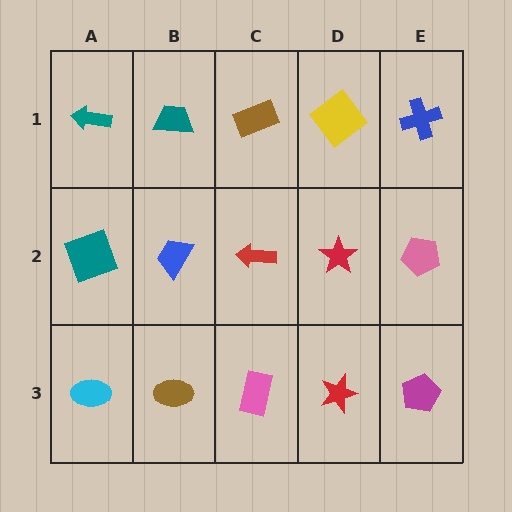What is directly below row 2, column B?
A brown ellipse.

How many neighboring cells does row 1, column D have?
3.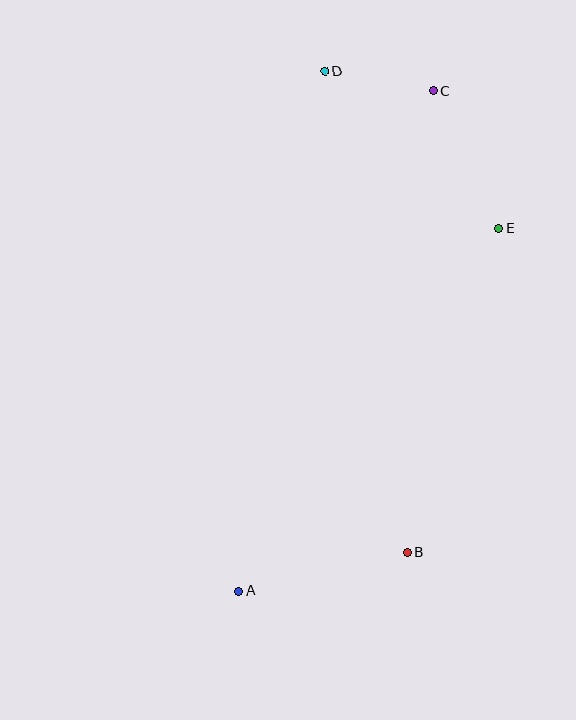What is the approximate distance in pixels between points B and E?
The distance between B and E is approximately 336 pixels.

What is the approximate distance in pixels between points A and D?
The distance between A and D is approximately 527 pixels.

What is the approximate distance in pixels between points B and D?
The distance between B and D is approximately 488 pixels.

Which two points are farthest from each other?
Points A and C are farthest from each other.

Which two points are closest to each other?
Points C and D are closest to each other.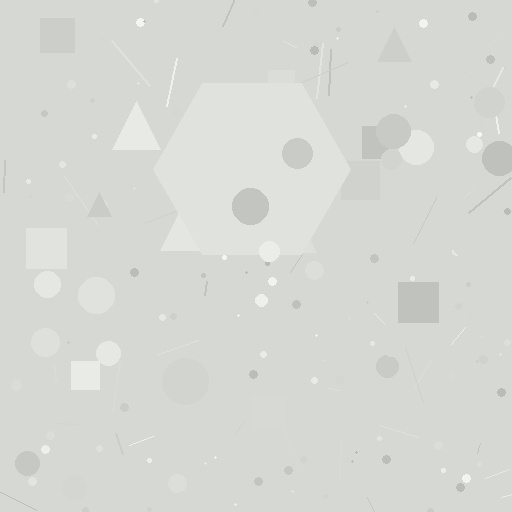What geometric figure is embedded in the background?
A hexagon is embedded in the background.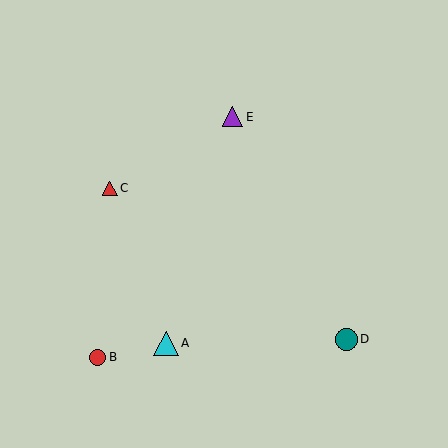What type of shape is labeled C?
Shape C is a red triangle.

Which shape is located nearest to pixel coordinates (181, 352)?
The cyan triangle (labeled A) at (166, 343) is nearest to that location.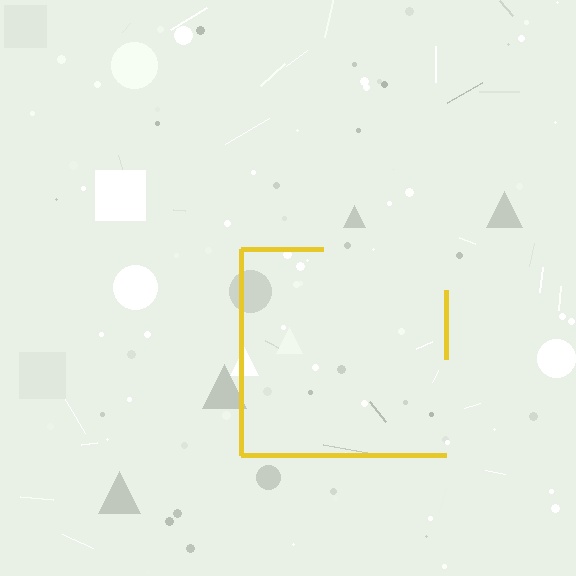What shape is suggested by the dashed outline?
The dashed outline suggests a square.